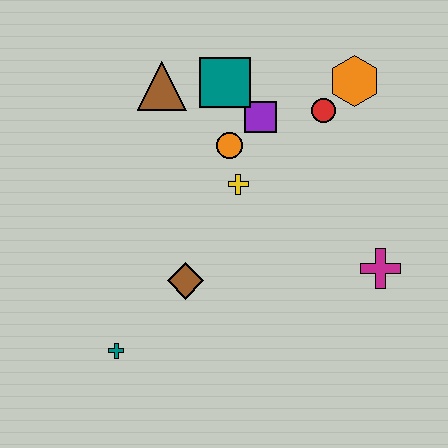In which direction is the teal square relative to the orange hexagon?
The teal square is to the left of the orange hexagon.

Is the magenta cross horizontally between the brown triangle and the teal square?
No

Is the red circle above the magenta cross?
Yes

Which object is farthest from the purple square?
The teal cross is farthest from the purple square.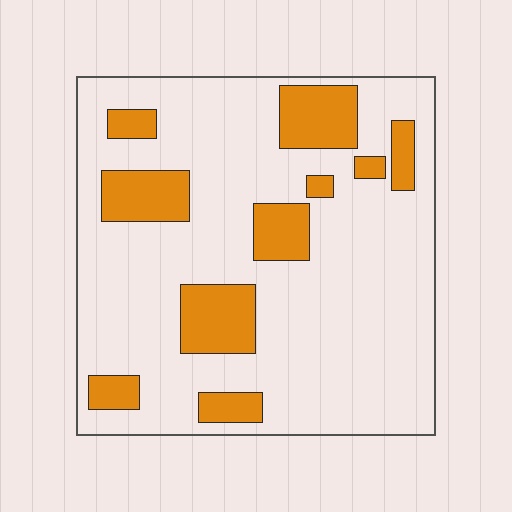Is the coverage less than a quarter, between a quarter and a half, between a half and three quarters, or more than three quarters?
Less than a quarter.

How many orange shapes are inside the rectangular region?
10.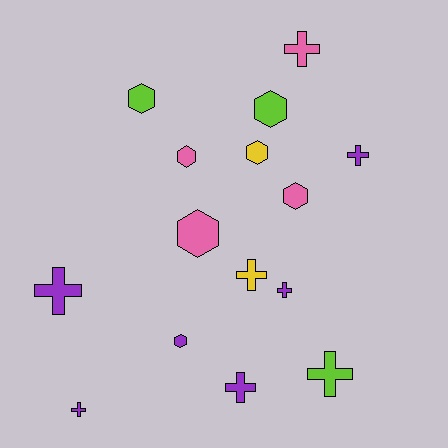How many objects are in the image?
There are 15 objects.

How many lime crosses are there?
There is 1 lime cross.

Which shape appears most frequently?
Cross, with 8 objects.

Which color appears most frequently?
Purple, with 6 objects.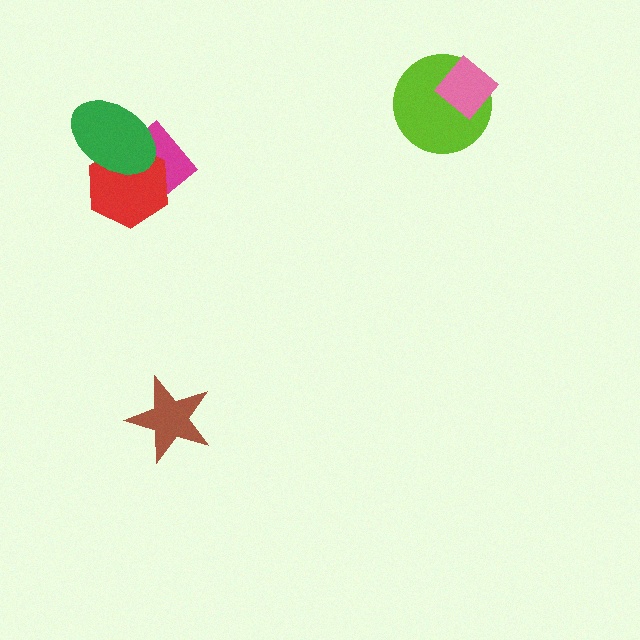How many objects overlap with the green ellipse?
2 objects overlap with the green ellipse.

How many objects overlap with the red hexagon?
2 objects overlap with the red hexagon.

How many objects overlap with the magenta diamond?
2 objects overlap with the magenta diamond.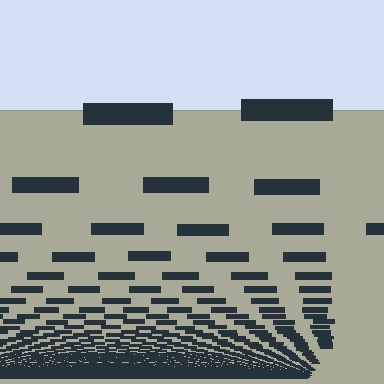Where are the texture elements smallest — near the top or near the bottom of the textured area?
Near the bottom.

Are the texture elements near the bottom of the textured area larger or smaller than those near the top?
Smaller. The gradient is inverted — elements near the bottom are smaller and denser.